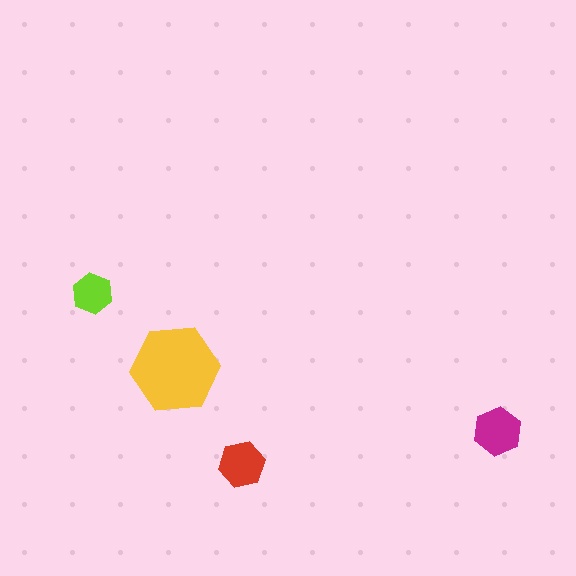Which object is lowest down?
The red hexagon is bottommost.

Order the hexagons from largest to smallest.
the yellow one, the magenta one, the red one, the lime one.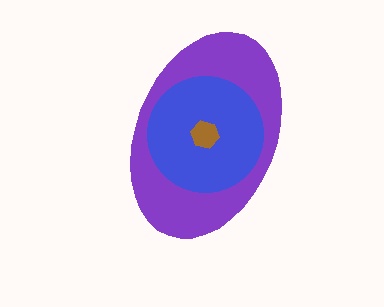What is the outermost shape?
The purple ellipse.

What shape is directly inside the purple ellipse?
The blue circle.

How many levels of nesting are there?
3.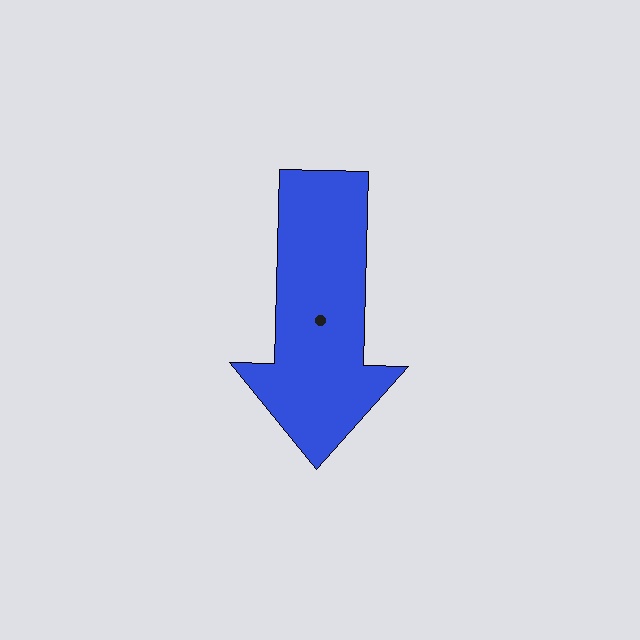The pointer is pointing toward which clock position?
Roughly 6 o'clock.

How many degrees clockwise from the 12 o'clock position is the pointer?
Approximately 181 degrees.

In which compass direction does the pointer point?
South.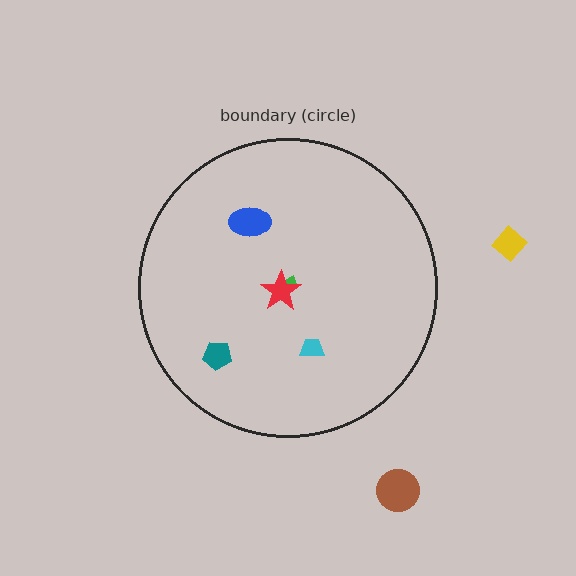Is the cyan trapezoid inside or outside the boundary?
Inside.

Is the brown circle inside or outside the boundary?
Outside.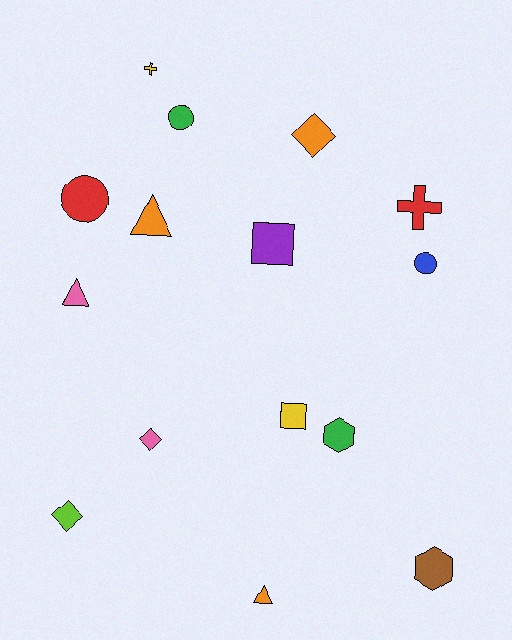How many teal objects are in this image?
There are no teal objects.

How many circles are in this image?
There are 3 circles.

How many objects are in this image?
There are 15 objects.